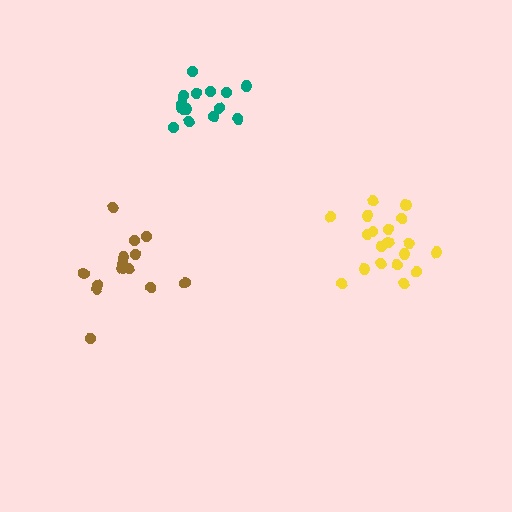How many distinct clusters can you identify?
There are 3 distinct clusters.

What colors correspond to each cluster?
The clusters are colored: teal, yellow, brown.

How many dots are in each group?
Group 1: 15 dots, Group 2: 19 dots, Group 3: 14 dots (48 total).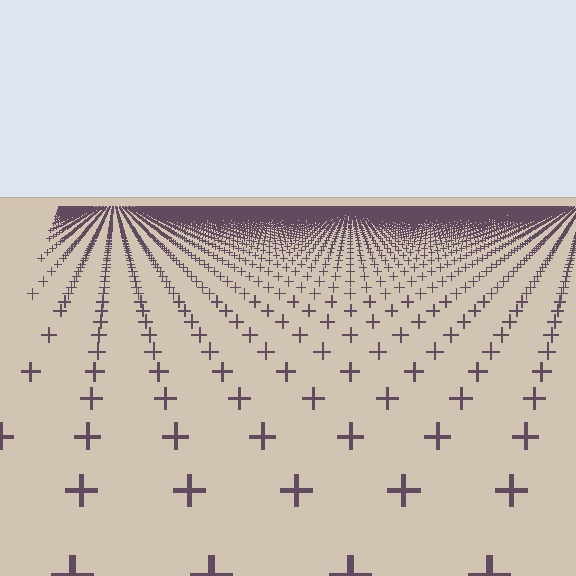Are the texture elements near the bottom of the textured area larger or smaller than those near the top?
Larger. Near the bottom, elements are closer to the viewer and appear at a bigger on-screen size.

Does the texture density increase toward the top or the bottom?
Density increases toward the top.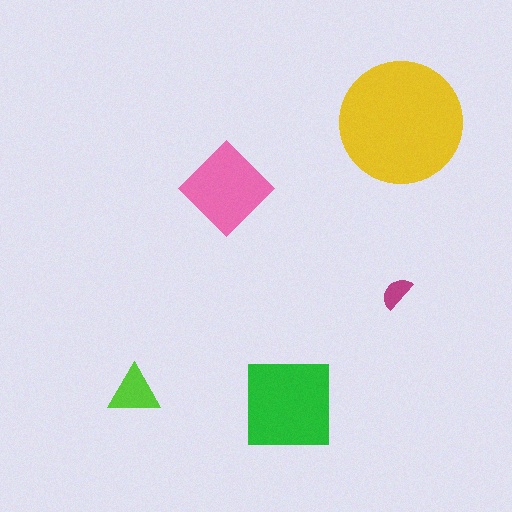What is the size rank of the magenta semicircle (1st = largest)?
5th.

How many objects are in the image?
There are 5 objects in the image.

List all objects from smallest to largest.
The magenta semicircle, the lime triangle, the pink diamond, the green square, the yellow circle.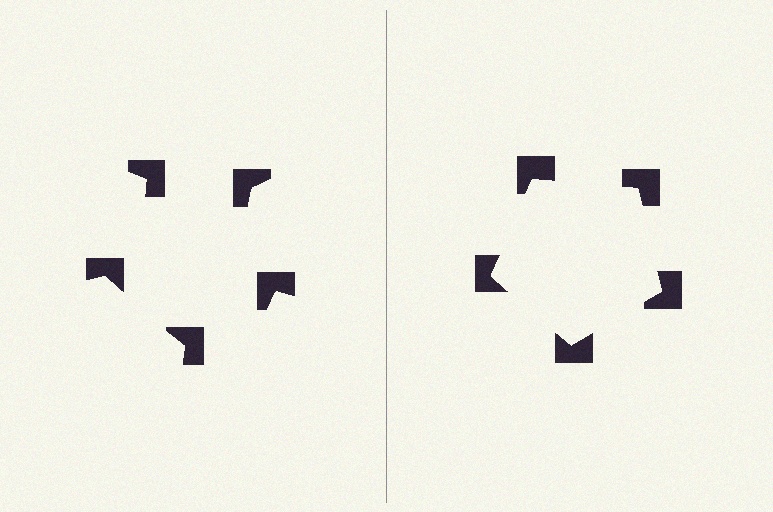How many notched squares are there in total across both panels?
10 — 5 on each side.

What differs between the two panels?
The notched squares are positioned identically on both sides; only the wedge orientations differ. On the right they align to a pentagon; on the left they are misaligned.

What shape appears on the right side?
An illusory pentagon.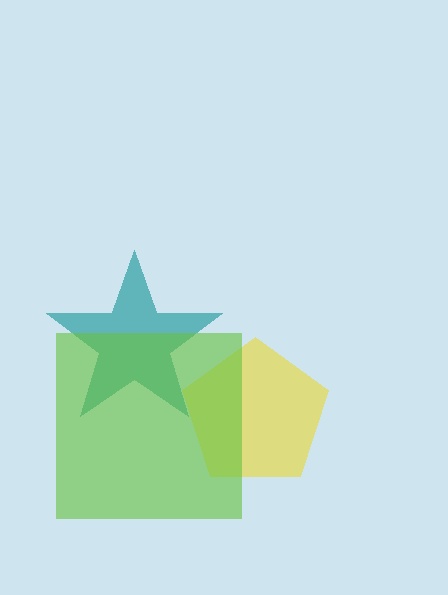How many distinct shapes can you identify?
There are 3 distinct shapes: a teal star, a yellow pentagon, a lime square.